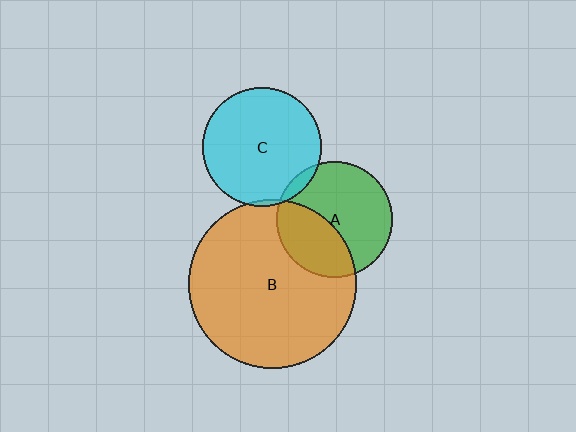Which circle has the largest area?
Circle B (orange).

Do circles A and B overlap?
Yes.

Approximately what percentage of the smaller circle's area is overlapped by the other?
Approximately 35%.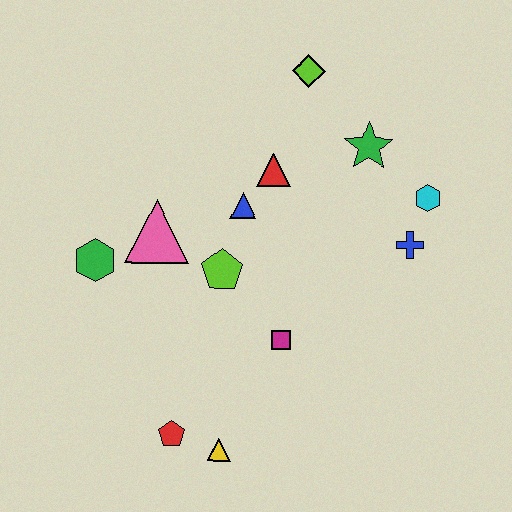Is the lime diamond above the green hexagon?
Yes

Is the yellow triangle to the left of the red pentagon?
No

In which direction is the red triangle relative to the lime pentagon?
The red triangle is above the lime pentagon.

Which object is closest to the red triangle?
The blue triangle is closest to the red triangle.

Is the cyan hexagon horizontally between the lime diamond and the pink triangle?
No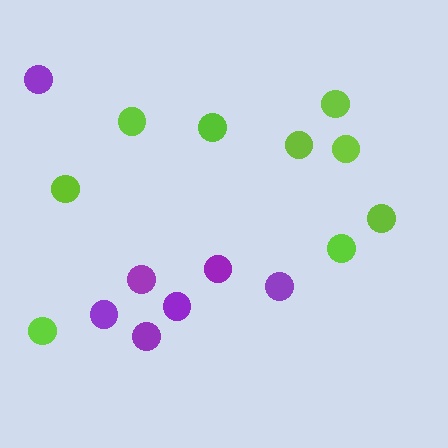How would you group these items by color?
There are 2 groups: one group of lime circles (9) and one group of purple circles (7).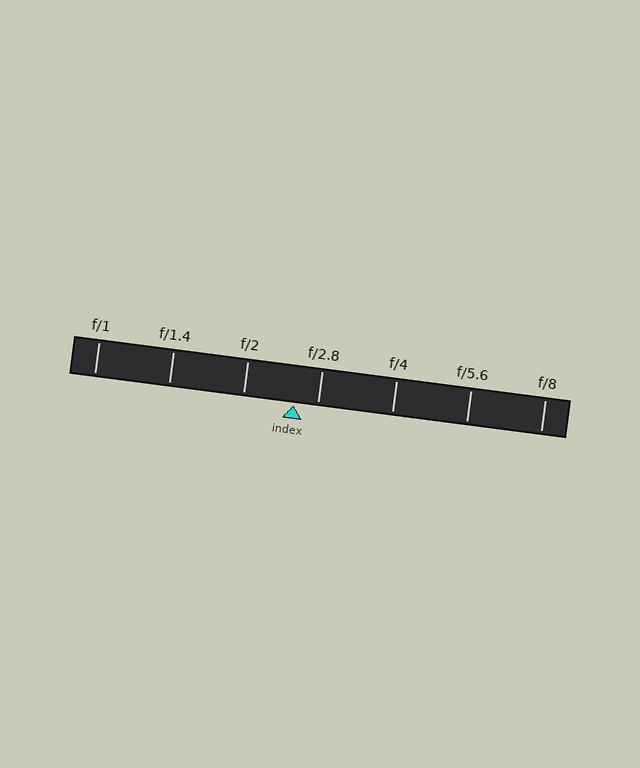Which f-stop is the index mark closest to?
The index mark is closest to f/2.8.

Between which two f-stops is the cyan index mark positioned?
The index mark is between f/2 and f/2.8.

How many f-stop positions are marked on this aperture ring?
There are 7 f-stop positions marked.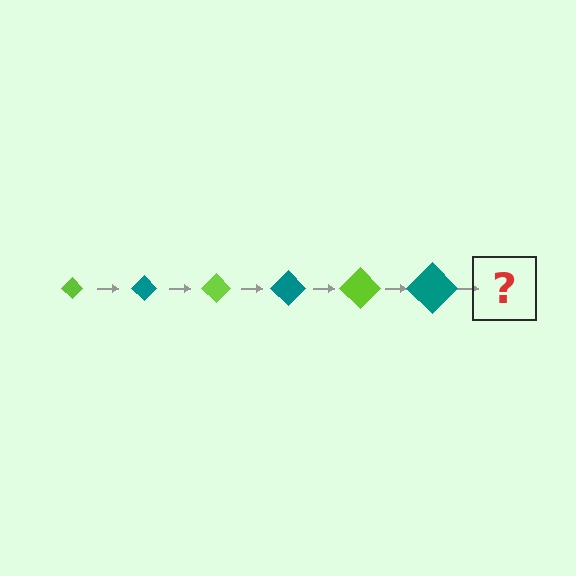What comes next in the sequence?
The next element should be a lime diamond, larger than the previous one.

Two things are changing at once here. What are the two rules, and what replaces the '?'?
The two rules are that the diamond grows larger each step and the color cycles through lime and teal. The '?' should be a lime diamond, larger than the previous one.